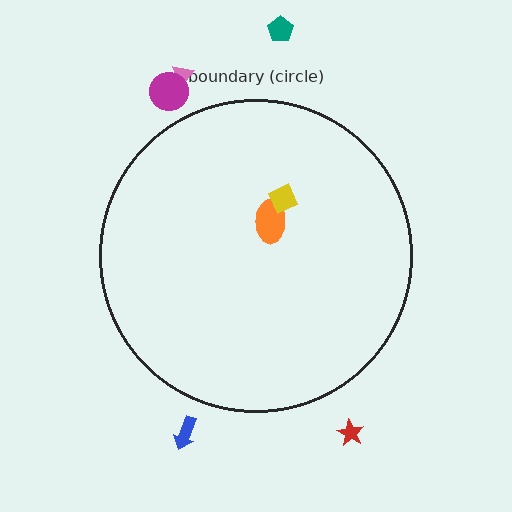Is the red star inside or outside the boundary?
Outside.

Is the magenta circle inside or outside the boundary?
Outside.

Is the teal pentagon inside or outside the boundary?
Outside.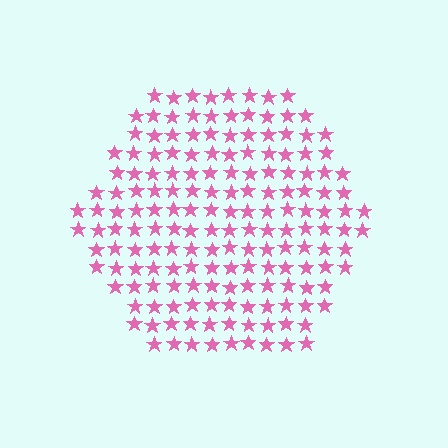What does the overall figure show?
The overall figure shows a hexagon.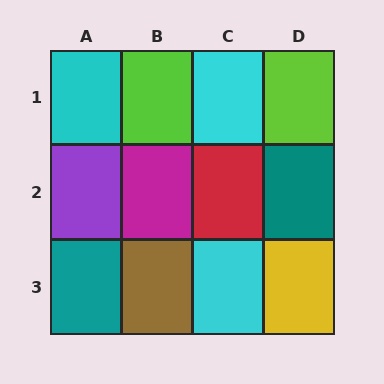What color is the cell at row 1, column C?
Cyan.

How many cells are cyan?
3 cells are cyan.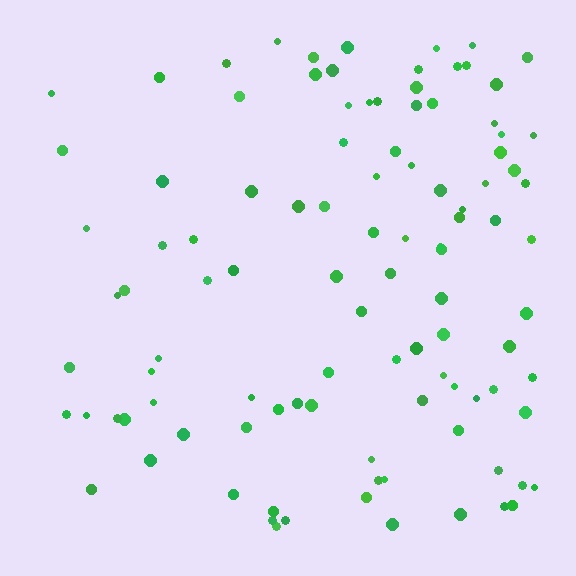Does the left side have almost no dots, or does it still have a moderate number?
Still a moderate number, just noticeably fewer than the right.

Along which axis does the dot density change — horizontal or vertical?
Horizontal.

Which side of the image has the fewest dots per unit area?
The left.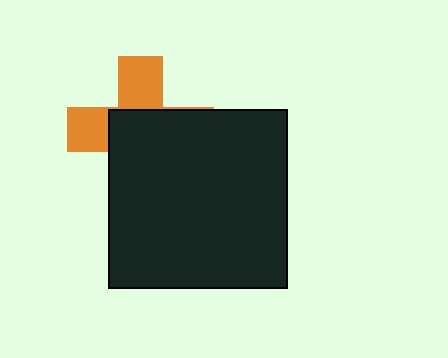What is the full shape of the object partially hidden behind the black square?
The partially hidden object is an orange cross.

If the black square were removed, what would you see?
You would see the complete orange cross.